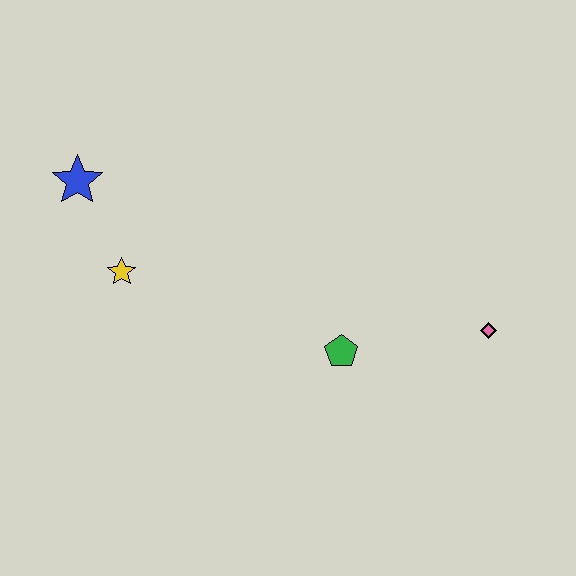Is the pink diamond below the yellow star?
Yes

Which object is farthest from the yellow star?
The pink diamond is farthest from the yellow star.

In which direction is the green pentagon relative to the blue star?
The green pentagon is to the right of the blue star.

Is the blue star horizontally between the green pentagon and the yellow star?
No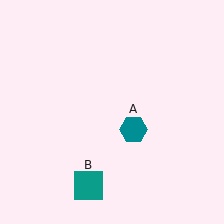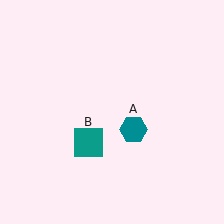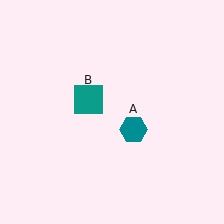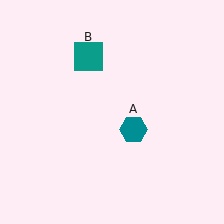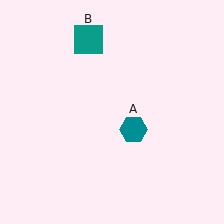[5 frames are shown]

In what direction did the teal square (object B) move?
The teal square (object B) moved up.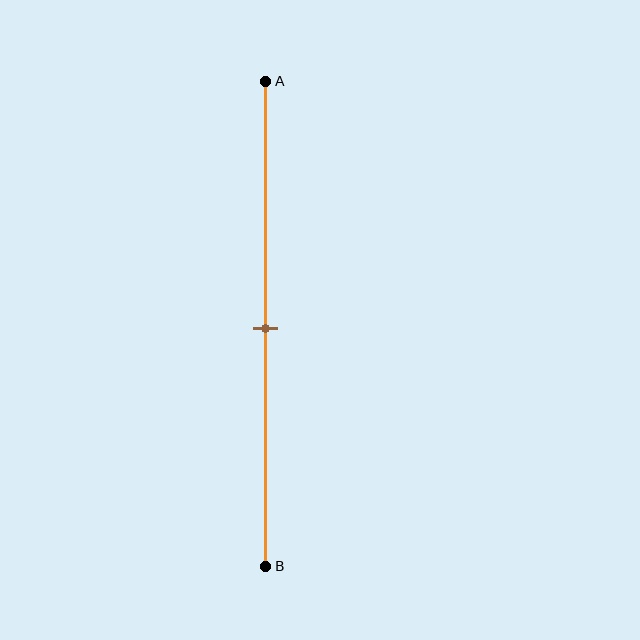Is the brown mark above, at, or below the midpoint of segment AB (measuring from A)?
The brown mark is approximately at the midpoint of segment AB.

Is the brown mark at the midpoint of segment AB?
Yes, the mark is approximately at the midpoint.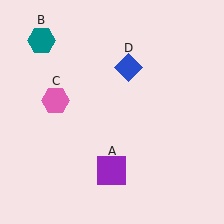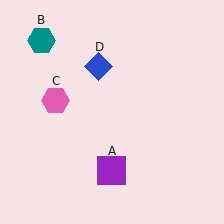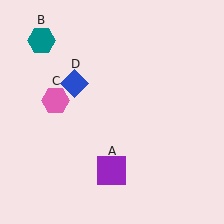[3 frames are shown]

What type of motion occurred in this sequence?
The blue diamond (object D) rotated counterclockwise around the center of the scene.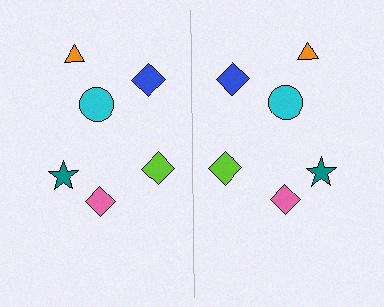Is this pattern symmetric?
Yes, this pattern has bilateral (reflection) symmetry.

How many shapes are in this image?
There are 12 shapes in this image.